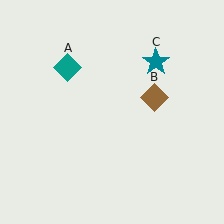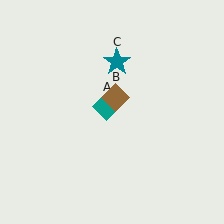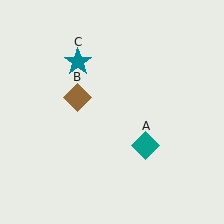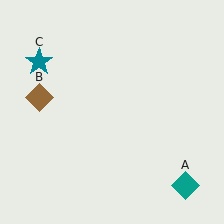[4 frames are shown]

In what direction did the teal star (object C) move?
The teal star (object C) moved left.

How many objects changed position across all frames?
3 objects changed position: teal diamond (object A), brown diamond (object B), teal star (object C).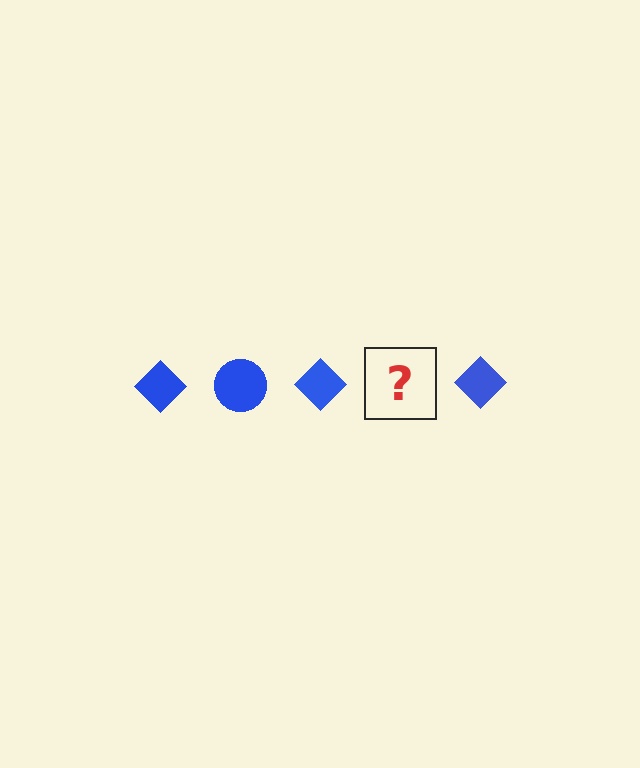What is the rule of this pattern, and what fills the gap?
The rule is that the pattern cycles through diamond, circle shapes in blue. The gap should be filled with a blue circle.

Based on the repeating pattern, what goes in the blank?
The blank should be a blue circle.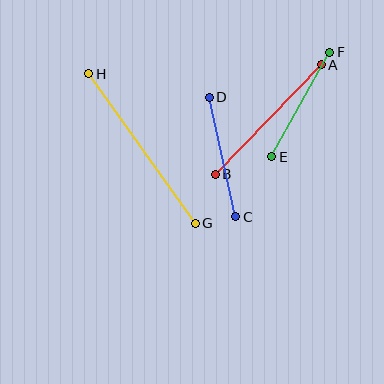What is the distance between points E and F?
The distance is approximately 119 pixels.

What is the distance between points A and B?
The distance is approximately 152 pixels.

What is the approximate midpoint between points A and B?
The midpoint is at approximately (268, 120) pixels.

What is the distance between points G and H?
The distance is approximately 184 pixels.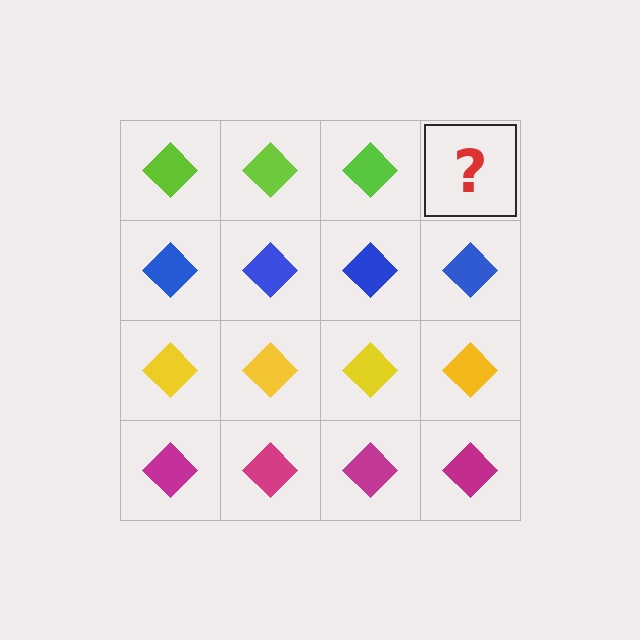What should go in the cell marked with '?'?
The missing cell should contain a lime diamond.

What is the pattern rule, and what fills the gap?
The rule is that each row has a consistent color. The gap should be filled with a lime diamond.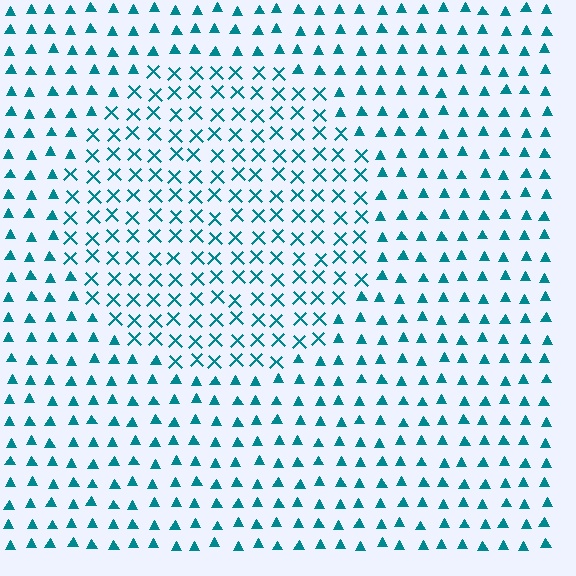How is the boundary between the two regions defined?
The boundary is defined by a change in element shape: X marks inside vs. triangles outside. All elements share the same color and spacing.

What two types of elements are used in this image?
The image uses X marks inside the circle region and triangles outside it.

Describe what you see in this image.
The image is filled with small teal elements arranged in a uniform grid. A circle-shaped region contains X marks, while the surrounding area contains triangles. The boundary is defined purely by the change in element shape.